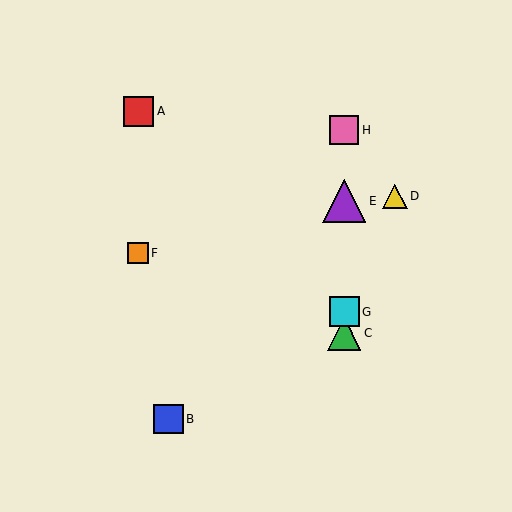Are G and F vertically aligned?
No, G is at x≈344 and F is at x≈138.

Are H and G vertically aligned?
Yes, both are at x≈344.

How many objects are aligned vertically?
4 objects (C, E, G, H) are aligned vertically.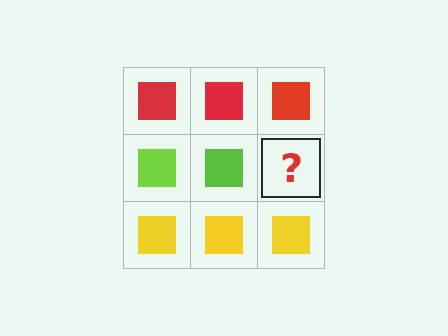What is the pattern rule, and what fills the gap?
The rule is that each row has a consistent color. The gap should be filled with a lime square.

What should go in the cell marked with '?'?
The missing cell should contain a lime square.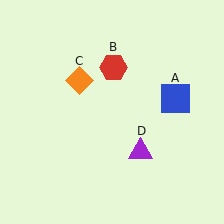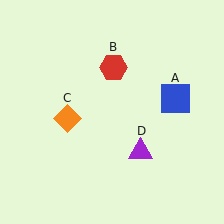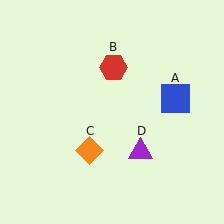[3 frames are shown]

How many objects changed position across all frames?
1 object changed position: orange diamond (object C).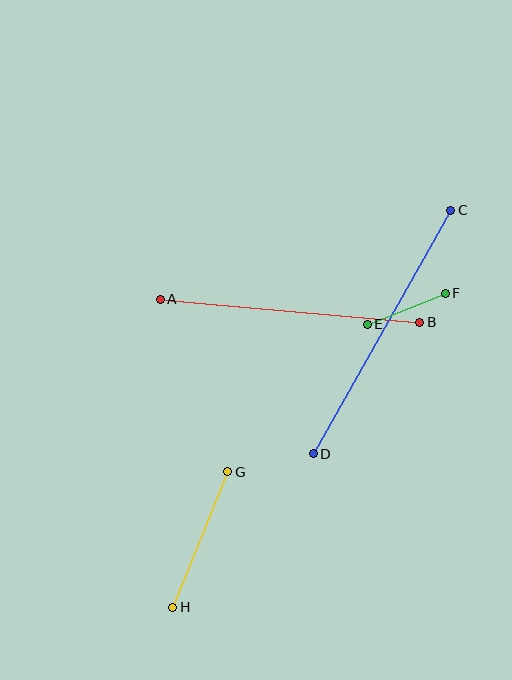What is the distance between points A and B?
The distance is approximately 260 pixels.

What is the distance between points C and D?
The distance is approximately 280 pixels.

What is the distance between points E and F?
The distance is approximately 84 pixels.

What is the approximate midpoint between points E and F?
The midpoint is at approximately (406, 309) pixels.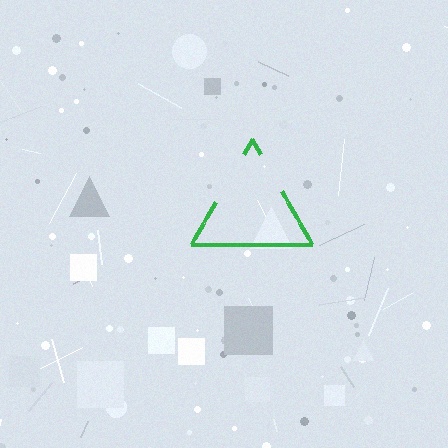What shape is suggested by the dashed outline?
The dashed outline suggests a triangle.